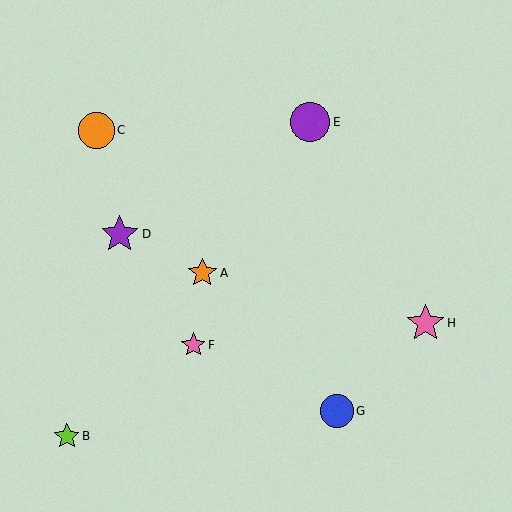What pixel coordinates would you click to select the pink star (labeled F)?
Click at (193, 345) to select the pink star F.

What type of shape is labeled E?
Shape E is a purple circle.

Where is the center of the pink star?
The center of the pink star is at (193, 345).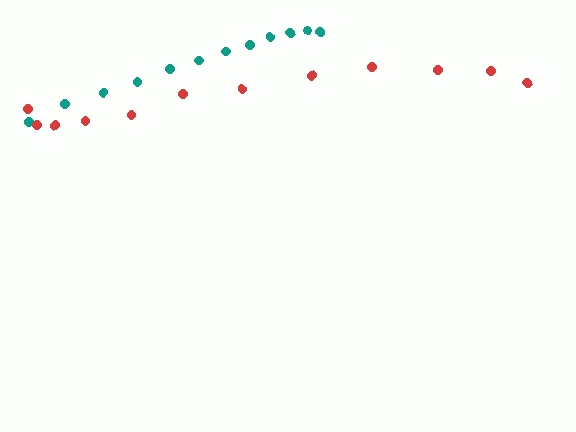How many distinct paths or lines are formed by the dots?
There are 2 distinct paths.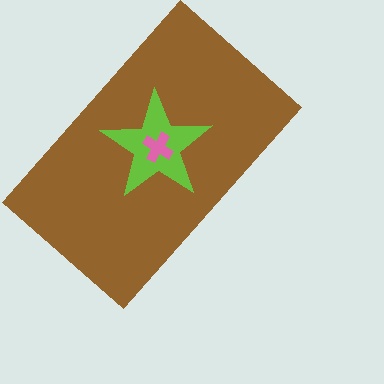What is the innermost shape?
The pink cross.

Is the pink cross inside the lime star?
Yes.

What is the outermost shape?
The brown rectangle.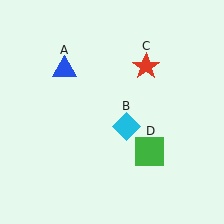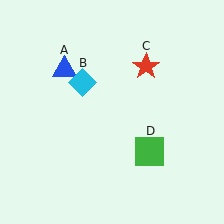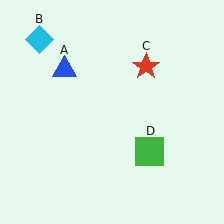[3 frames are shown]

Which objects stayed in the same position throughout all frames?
Blue triangle (object A) and red star (object C) and green square (object D) remained stationary.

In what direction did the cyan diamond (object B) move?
The cyan diamond (object B) moved up and to the left.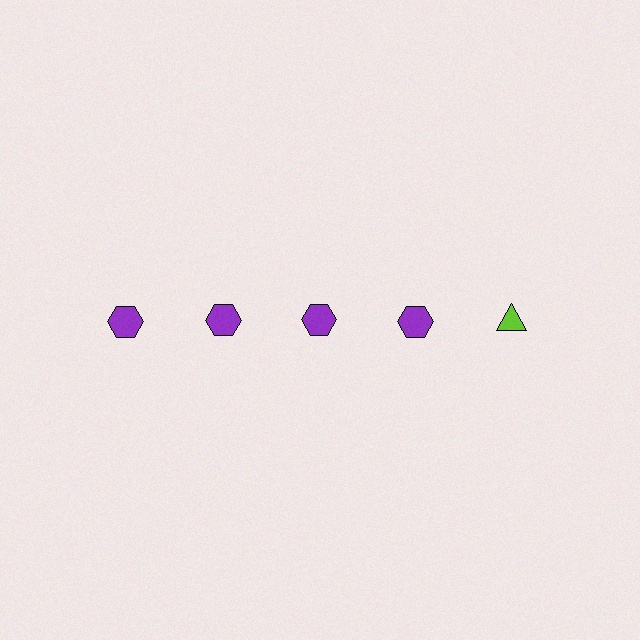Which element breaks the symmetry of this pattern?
The lime triangle in the top row, rightmost column breaks the symmetry. All other shapes are purple hexagons.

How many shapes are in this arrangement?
There are 5 shapes arranged in a grid pattern.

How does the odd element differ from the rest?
It differs in both color (lime instead of purple) and shape (triangle instead of hexagon).